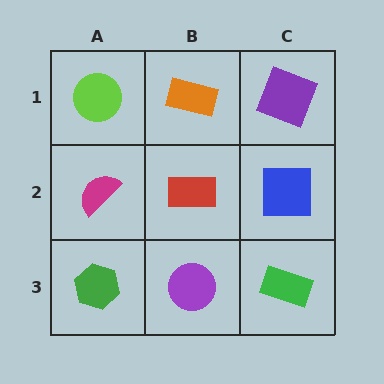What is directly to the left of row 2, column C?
A red rectangle.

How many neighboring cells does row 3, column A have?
2.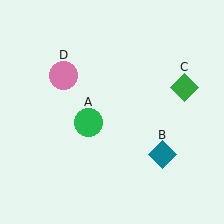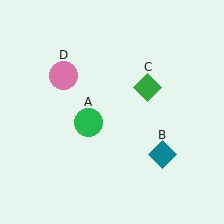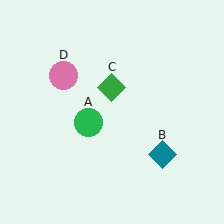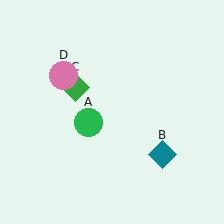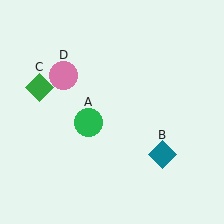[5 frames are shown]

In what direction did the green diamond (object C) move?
The green diamond (object C) moved left.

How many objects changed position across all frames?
1 object changed position: green diamond (object C).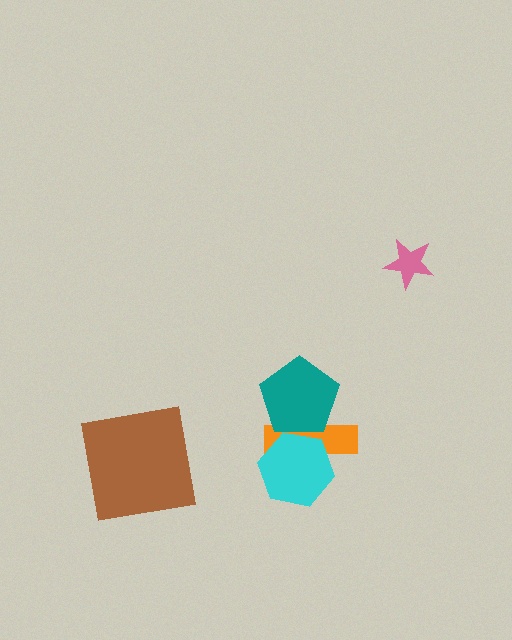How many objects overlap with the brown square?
0 objects overlap with the brown square.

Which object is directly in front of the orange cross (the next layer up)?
The teal pentagon is directly in front of the orange cross.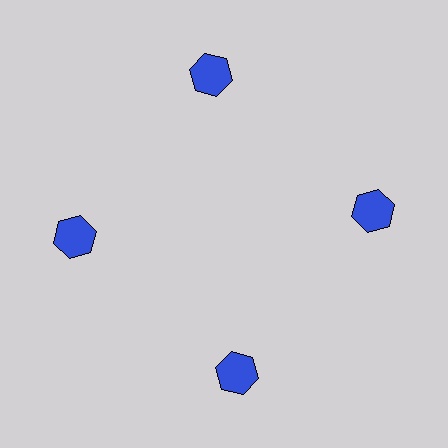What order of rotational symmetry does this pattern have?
This pattern has 4-fold rotational symmetry.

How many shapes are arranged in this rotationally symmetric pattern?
There are 4 shapes, arranged in 4 groups of 1.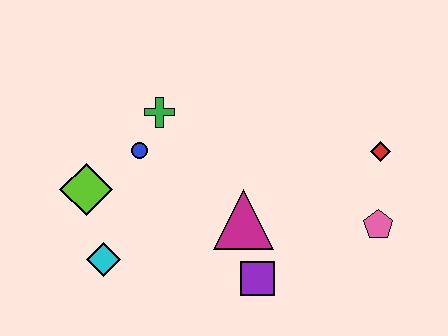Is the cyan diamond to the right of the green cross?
No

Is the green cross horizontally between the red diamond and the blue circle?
Yes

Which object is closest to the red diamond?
The pink pentagon is closest to the red diamond.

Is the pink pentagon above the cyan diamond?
Yes